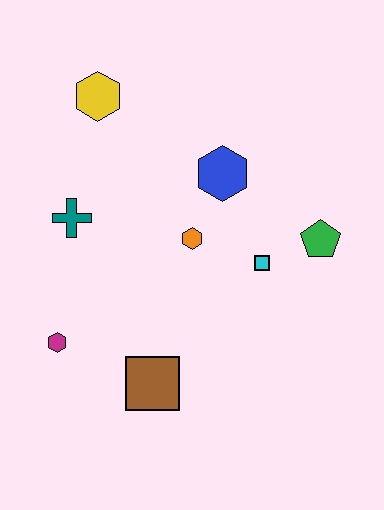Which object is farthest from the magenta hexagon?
The green pentagon is farthest from the magenta hexagon.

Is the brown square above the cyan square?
No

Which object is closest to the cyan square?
The green pentagon is closest to the cyan square.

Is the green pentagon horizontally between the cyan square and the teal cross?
No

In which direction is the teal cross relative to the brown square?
The teal cross is above the brown square.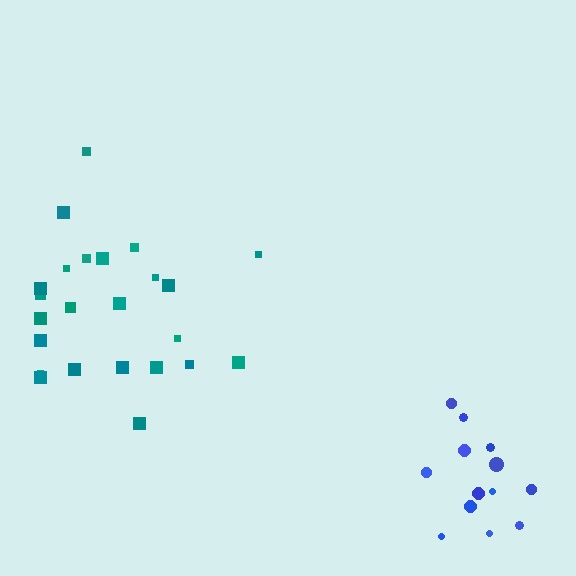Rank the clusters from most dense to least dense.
blue, teal.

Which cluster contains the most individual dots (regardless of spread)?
Teal (24).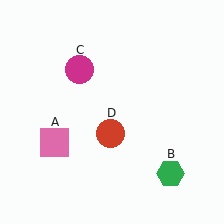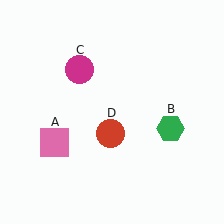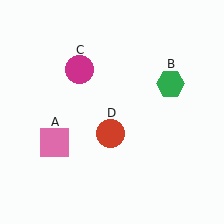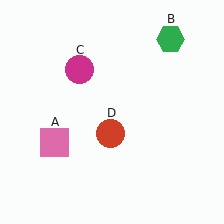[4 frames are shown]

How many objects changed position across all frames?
1 object changed position: green hexagon (object B).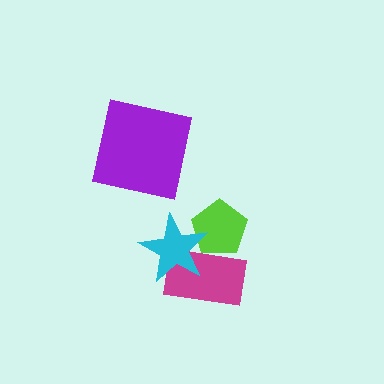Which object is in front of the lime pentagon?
The cyan star is in front of the lime pentagon.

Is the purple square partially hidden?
No, no other shape covers it.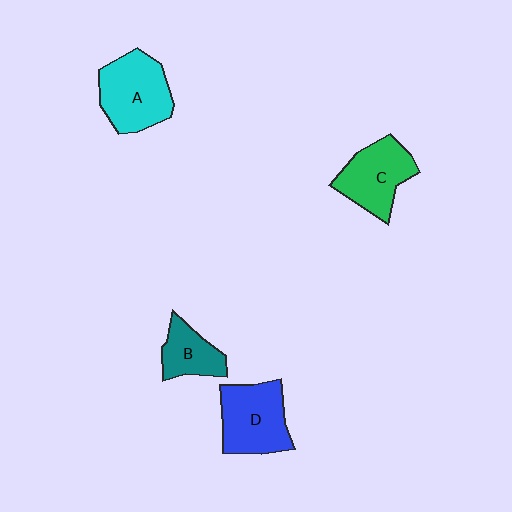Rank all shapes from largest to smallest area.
From largest to smallest: A (cyan), D (blue), C (green), B (teal).